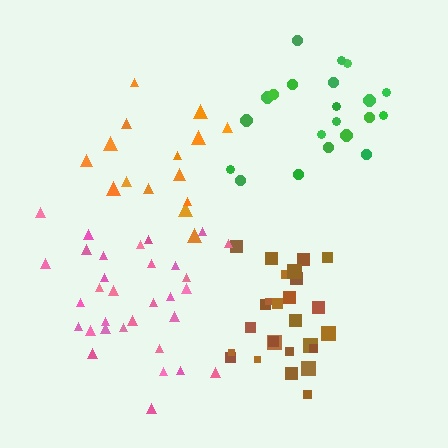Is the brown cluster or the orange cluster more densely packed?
Brown.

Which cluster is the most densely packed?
Brown.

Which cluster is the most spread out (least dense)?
Orange.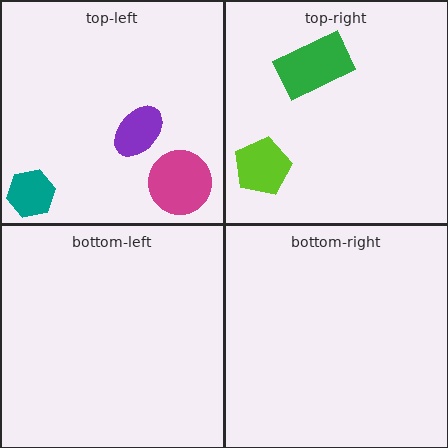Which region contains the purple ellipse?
The top-left region.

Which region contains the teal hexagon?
The top-left region.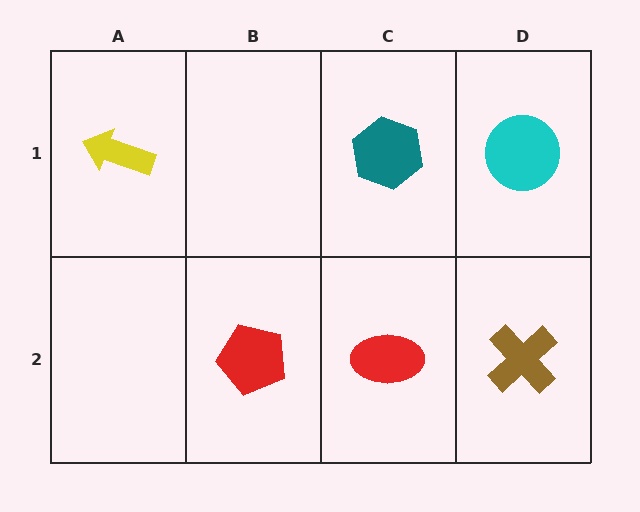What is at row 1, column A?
A yellow arrow.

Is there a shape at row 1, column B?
No, that cell is empty.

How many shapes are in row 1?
3 shapes.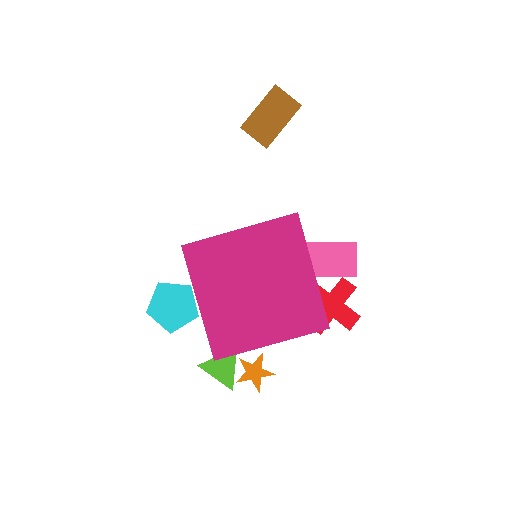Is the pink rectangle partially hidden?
Yes, the pink rectangle is partially hidden behind the magenta diamond.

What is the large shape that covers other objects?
A magenta diamond.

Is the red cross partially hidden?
Yes, the red cross is partially hidden behind the magenta diamond.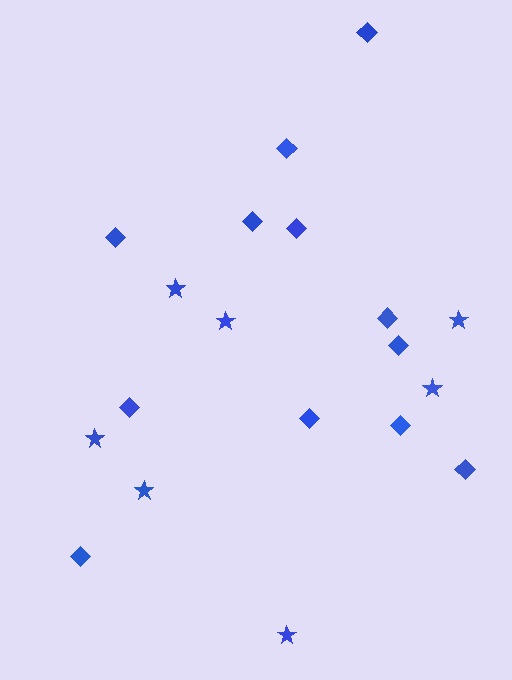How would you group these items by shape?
There are 2 groups: one group of diamonds (12) and one group of stars (7).